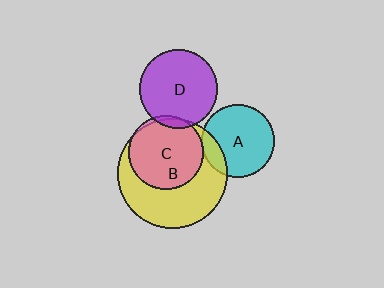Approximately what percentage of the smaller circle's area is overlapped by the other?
Approximately 5%.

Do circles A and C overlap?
Yes.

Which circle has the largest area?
Circle B (yellow).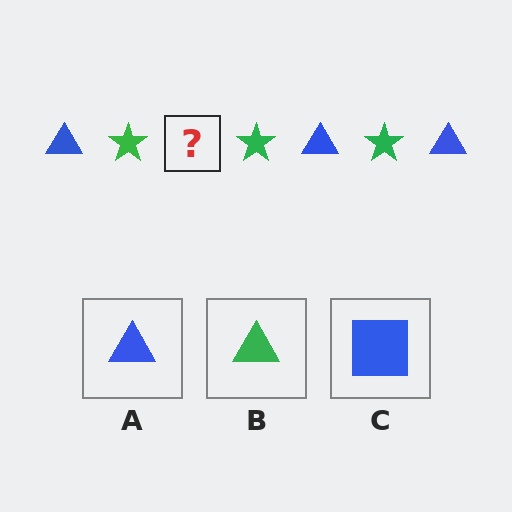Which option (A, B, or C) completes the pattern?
A.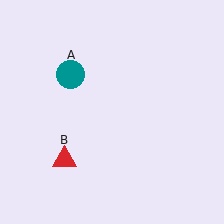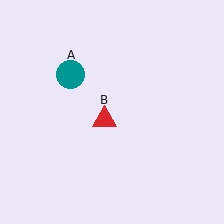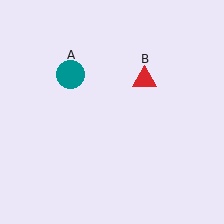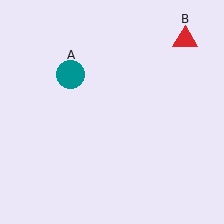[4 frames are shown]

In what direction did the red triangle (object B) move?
The red triangle (object B) moved up and to the right.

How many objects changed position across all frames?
1 object changed position: red triangle (object B).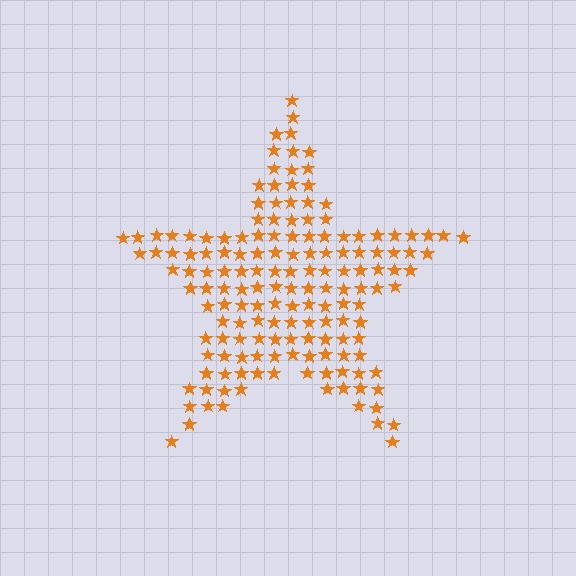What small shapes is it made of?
It is made of small stars.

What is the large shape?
The large shape is a star.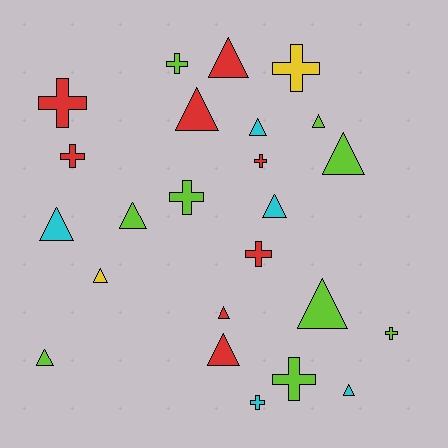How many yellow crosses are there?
There is 1 yellow cross.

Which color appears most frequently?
Lime, with 9 objects.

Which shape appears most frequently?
Triangle, with 14 objects.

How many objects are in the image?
There are 24 objects.